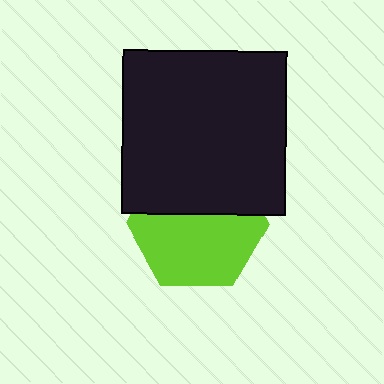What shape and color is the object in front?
The object in front is a black square.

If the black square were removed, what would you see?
You would see the complete lime hexagon.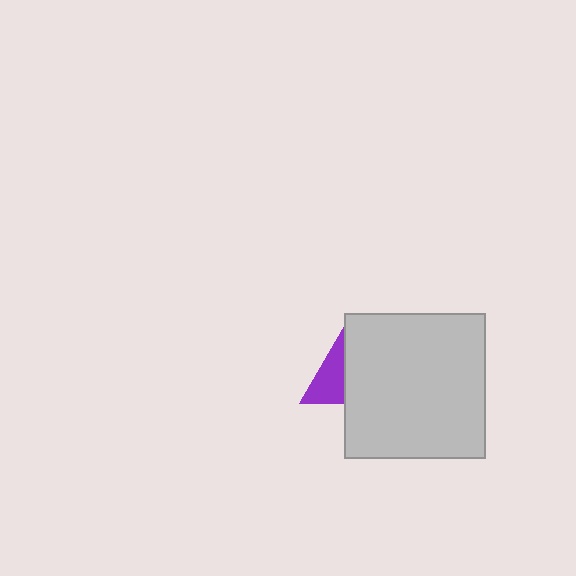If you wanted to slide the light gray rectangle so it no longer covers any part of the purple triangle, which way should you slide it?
Slide it right — that is the most direct way to separate the two shapes.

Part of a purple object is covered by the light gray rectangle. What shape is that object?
It is a triangle.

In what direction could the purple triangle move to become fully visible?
The purple triangle could move left. That would shift it out from behind the light gray rectangle entirely.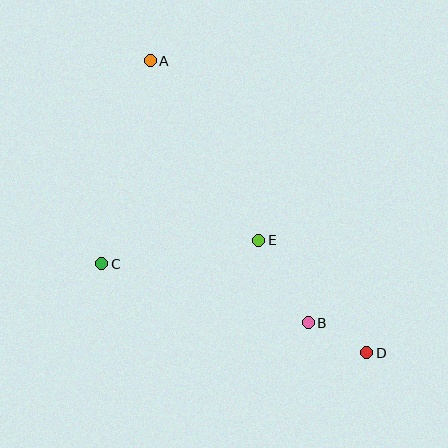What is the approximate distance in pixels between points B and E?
The distance between B and E is approximately 96 pixels.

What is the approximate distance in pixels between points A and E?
The distance between A and E is approximately 210 pixels.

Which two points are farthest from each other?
Points A and D are farthest from each other.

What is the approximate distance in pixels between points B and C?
The distance between B and C is approximately 214 pixels.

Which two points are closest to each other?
Points B and D are closest to each other.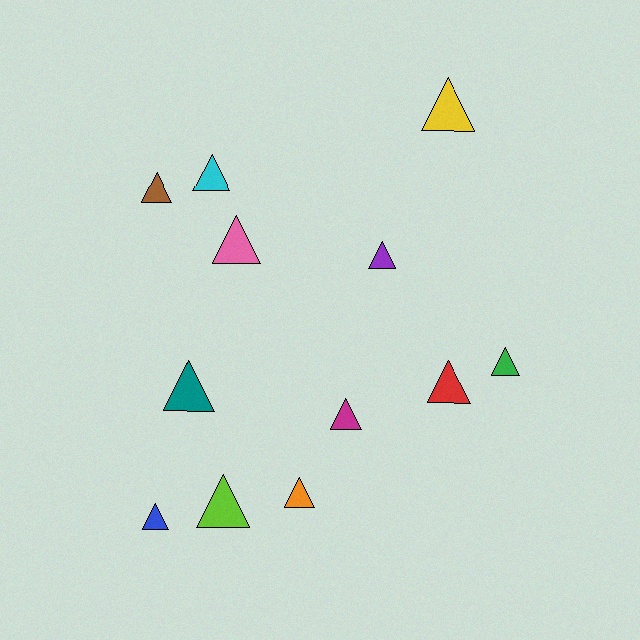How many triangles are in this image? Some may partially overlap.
There are 12 triangles.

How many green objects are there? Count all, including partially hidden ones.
There is 1 green object.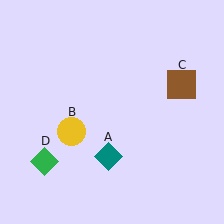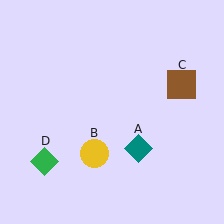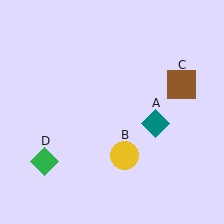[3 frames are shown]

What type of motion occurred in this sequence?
The teal diamond (object A), yellow circle (object B) rotated counterclockwise around the center of the scene.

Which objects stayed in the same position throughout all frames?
Brown square (object C) and green diamond (object D) remained stationary.